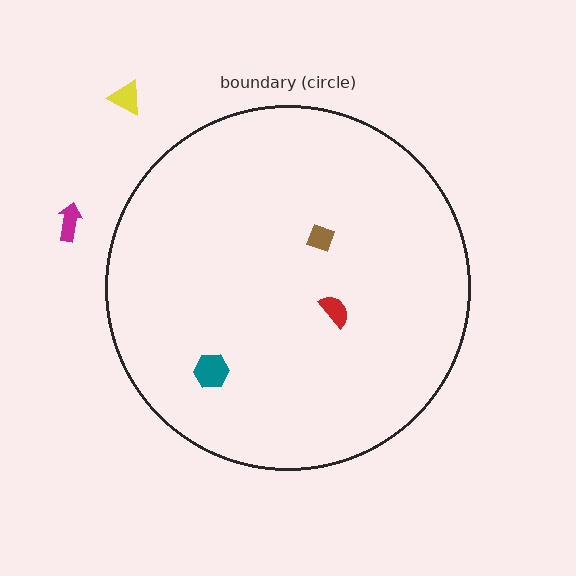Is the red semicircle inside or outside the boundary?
Inside.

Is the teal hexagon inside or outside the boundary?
Inside.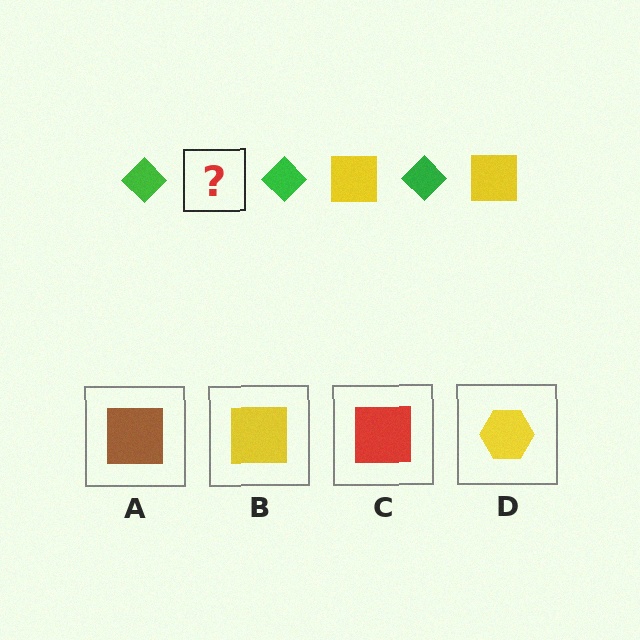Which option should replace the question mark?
Option B.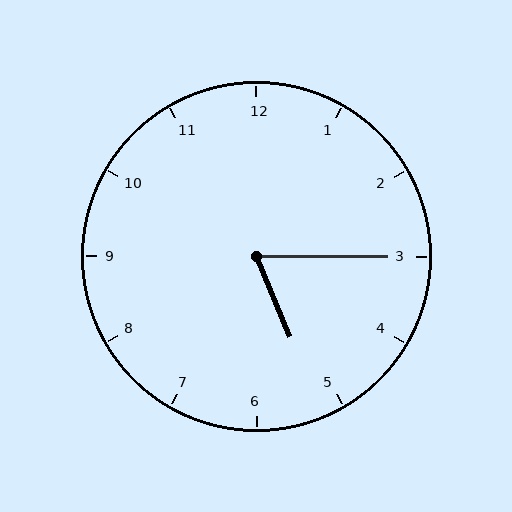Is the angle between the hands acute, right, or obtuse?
It is acute.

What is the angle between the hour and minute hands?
Approximately 68 degrees.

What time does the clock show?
5:15.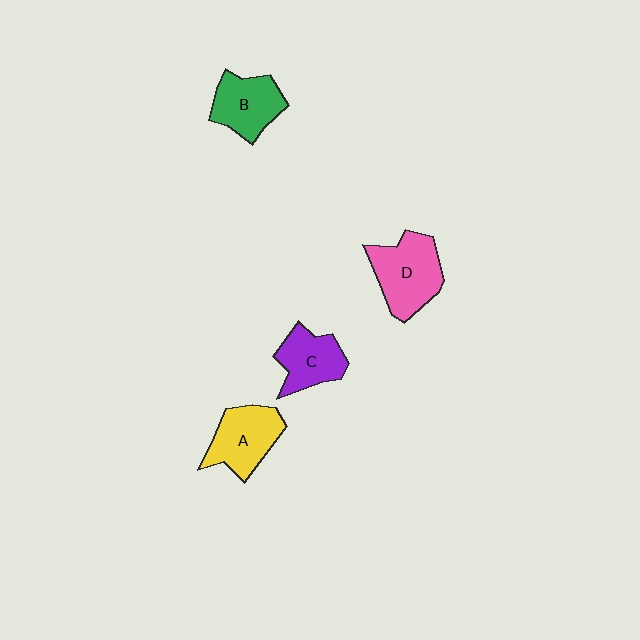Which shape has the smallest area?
Shape C (purple).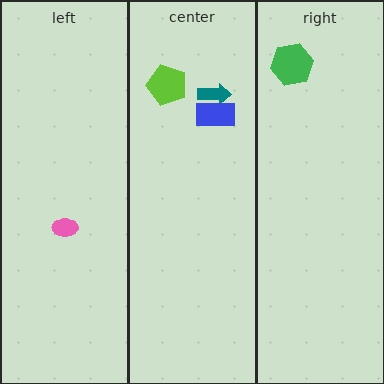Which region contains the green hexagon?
The right region.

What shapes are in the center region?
The lime pentagon, the teal arrow, the blue rectangle.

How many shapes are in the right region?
1.